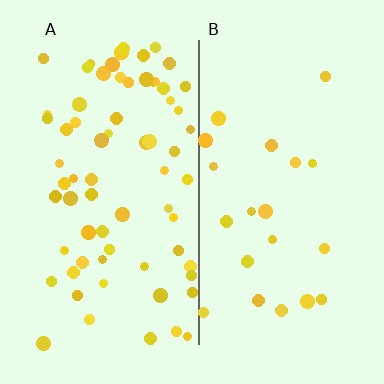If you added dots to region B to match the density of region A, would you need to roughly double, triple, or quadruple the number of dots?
Approximately triple.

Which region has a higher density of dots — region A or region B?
A (the left).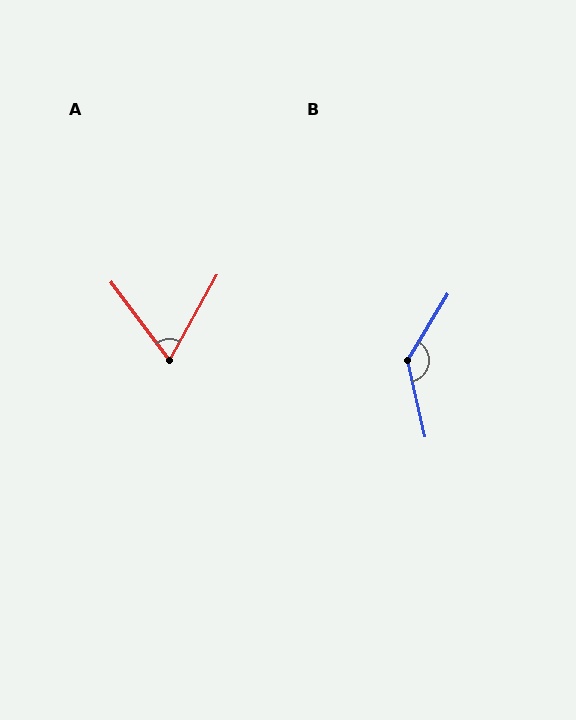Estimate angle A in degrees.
Approximately 66 degrees.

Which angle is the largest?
B, at approximately 135 degrees.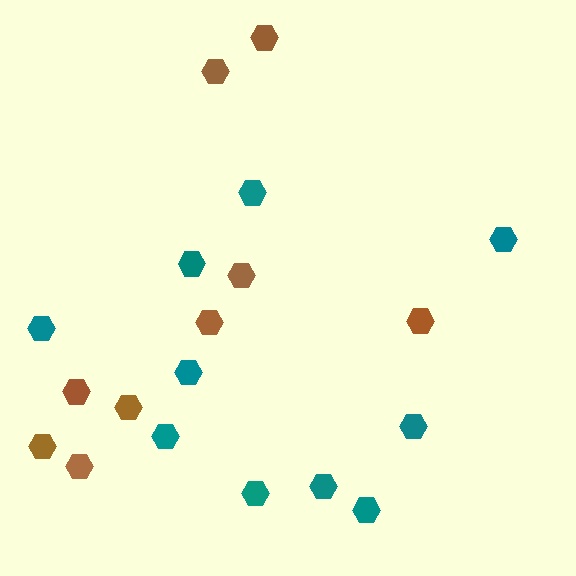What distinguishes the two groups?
There are 2 groups: one group of teal hexagons (10) and one group of brown hexagons (9).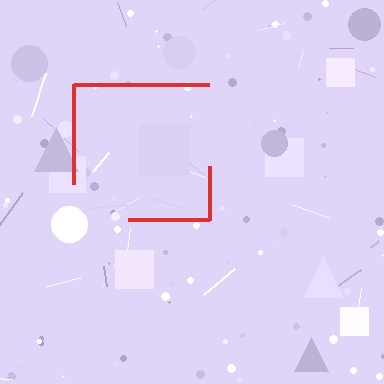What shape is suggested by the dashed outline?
The dashed outline suggests a square.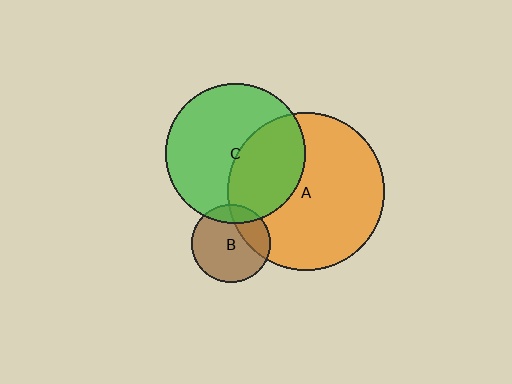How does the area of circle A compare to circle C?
Approximately 1.3 times.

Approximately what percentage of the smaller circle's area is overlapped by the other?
Approximately 15%.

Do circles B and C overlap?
Yes.